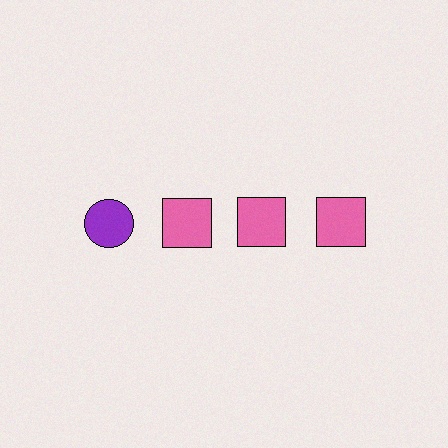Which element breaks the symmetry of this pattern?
The purple circle in the top row, leftmost column breaks the symmetry. All other shapes are pink squares.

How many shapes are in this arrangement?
There are 4 shapes arranged in a grid pattern.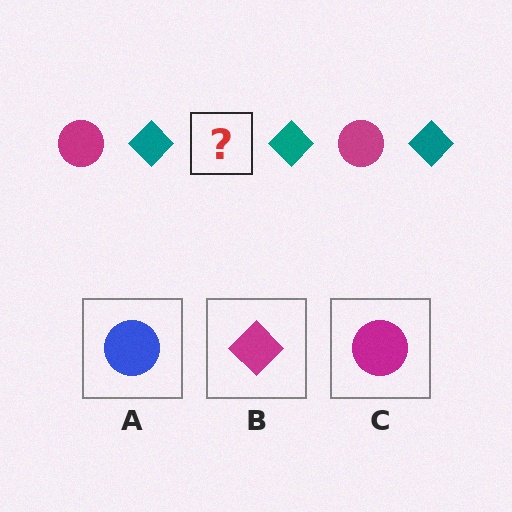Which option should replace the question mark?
Option C.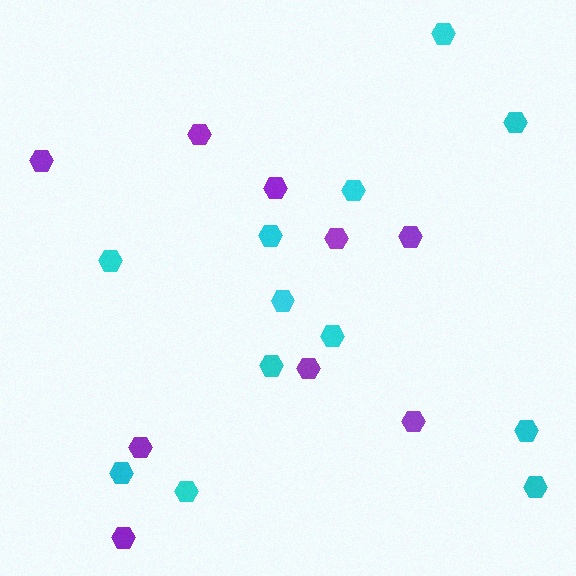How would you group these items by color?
There are 2 groups: one group of purple hexagons (9) and one group of cyan hexagons (12).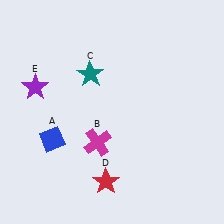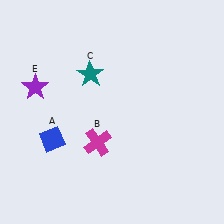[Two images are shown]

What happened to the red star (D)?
The red star (D) was removed in Image 2. It was in the bottom-left area of Image 1.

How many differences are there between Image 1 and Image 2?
There is 1 difference between the two images.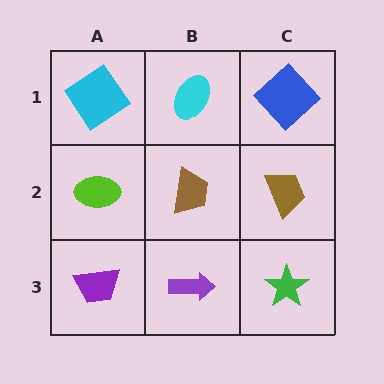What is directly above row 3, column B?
A brown trapezoid.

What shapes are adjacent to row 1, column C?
A brown trapezoid (row 2, column C), a cyan ellipse (row 1, column B).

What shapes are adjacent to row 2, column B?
A cyan ellipse (row 1, column B), a purple arrow (row 3, column B), a lime ellipse (row 2, column A), a brown trapezoid (row 2, column C).